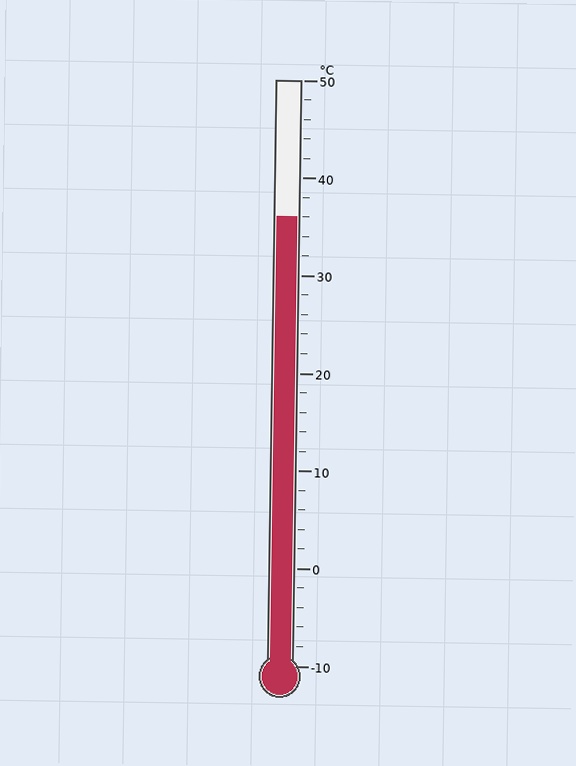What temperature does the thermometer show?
The thermometer shows approximately 36°C.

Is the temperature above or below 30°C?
The temperature is above 30°C.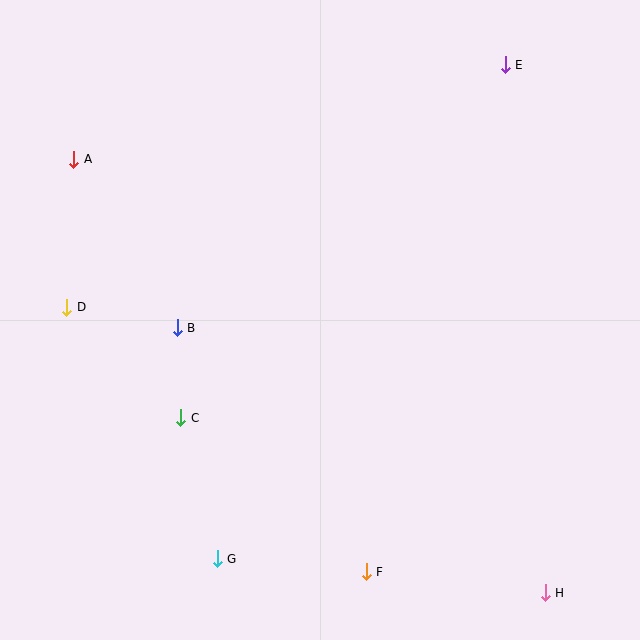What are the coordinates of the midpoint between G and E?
The midpoint between G and E is at (361, 312).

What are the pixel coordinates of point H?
Point H is at (545, 593).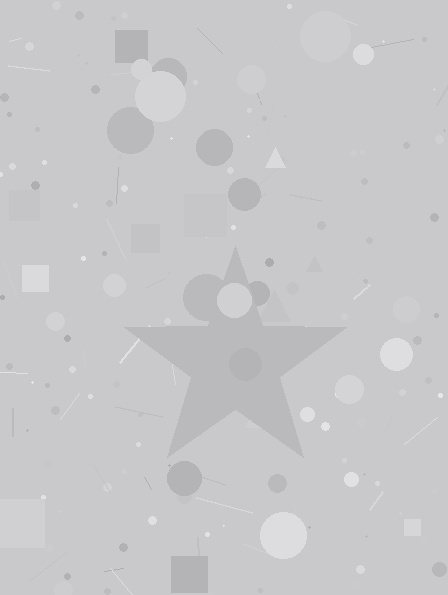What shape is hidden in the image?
A star is hidden in the image.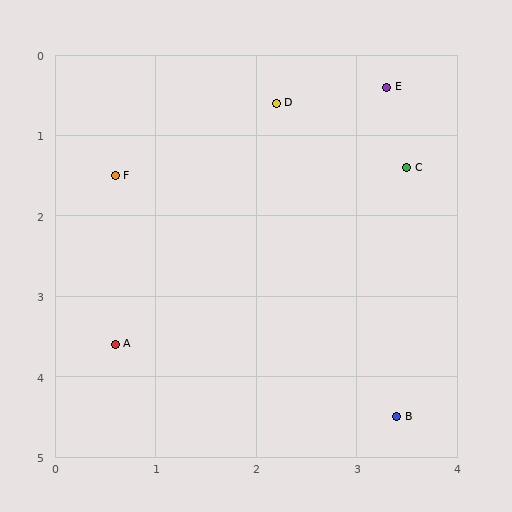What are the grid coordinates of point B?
Point B is at approximately (3.4, 4.5).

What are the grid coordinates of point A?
Point A is at approximately (0.6, 3.6).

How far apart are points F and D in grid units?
Points F and D are about 1.8 grid units apart.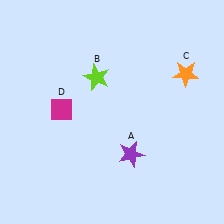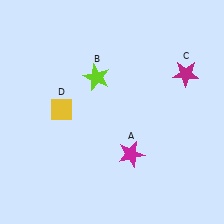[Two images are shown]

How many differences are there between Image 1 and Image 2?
There are 3 differences between the two images.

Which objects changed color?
A changed from purple to magenta. C changed from orange to magenta. D changed from magenta to yellow.